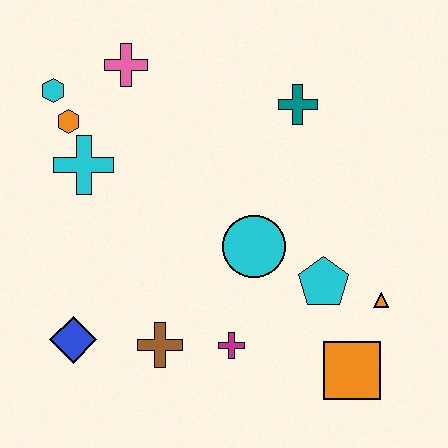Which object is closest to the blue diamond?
The brown cross is closest to the blue diamond.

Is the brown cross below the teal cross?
Yes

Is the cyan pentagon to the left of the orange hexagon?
No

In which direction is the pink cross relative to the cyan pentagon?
The pink cross is above the cyan pentagon.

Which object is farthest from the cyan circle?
The cyan hexagon is farthest from the cyan circle.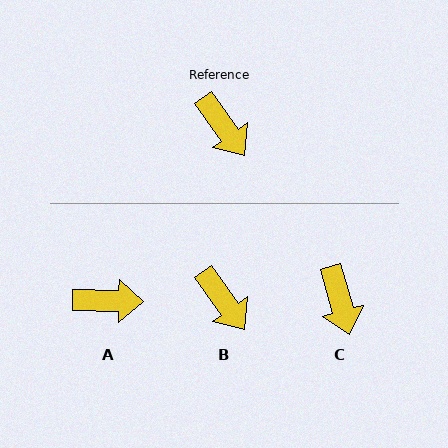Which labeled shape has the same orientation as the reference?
B.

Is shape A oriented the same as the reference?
No, it is off by about 53 degrees.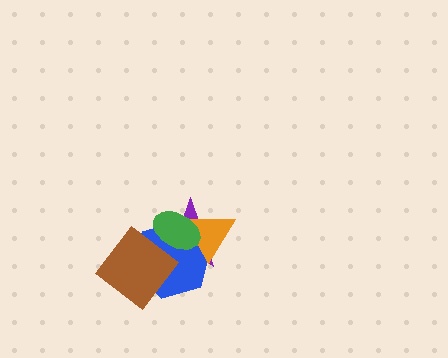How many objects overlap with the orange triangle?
3 objects overlap with the orange triangle.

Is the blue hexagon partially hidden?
Yes, it is partially covered by another shape.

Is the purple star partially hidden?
Yes, it is partially covered by another shape.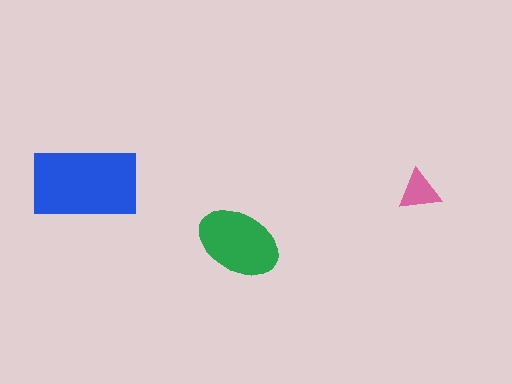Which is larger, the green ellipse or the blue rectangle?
The blue rectangle.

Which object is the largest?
The blue rectangle.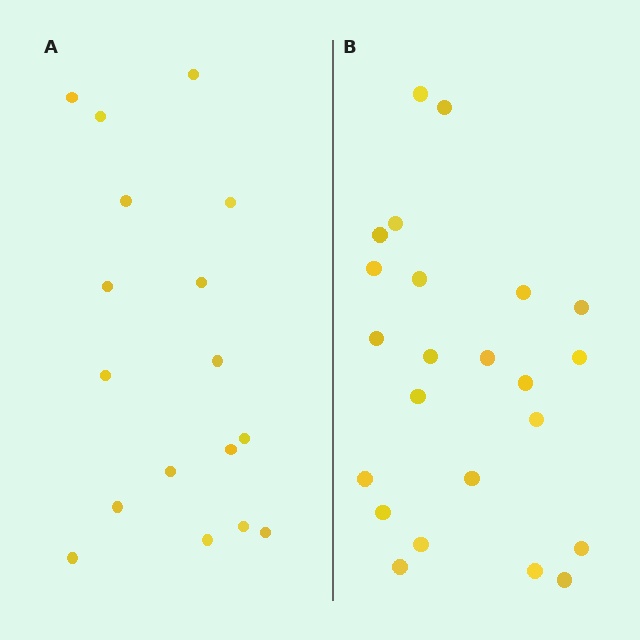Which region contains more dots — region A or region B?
Region B (the right region) has more dots.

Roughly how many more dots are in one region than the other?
Region B has about 6 more dots than region A.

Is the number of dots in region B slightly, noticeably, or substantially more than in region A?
Region B has noticeably more, but not dramatically so. The ratio is roughly 1.4 to 1.